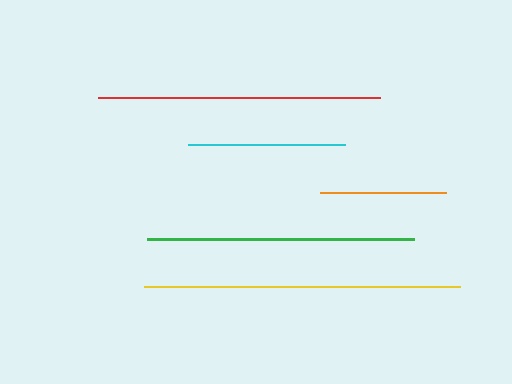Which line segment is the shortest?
The orange line is the shortest at approximately 126 pixels.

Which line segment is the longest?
The yellow line is the longest at approximately 315 pixels.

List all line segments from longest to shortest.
From longest to shortest: yellow, red, green, cyan, orange.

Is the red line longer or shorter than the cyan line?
The red line is longer than the cyan line.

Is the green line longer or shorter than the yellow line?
The yellow line is longer than the green line.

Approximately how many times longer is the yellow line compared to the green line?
The yellow line is approximately 1.2 times the length of the green line.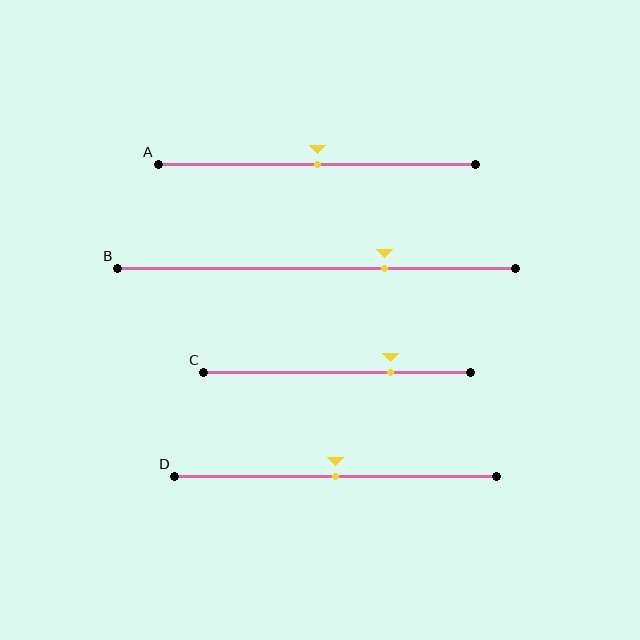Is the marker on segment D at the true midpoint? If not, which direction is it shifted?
Yes, the marker on segment D is at the true midpoint.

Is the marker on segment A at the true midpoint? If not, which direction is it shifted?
Yes, the marker on segment A is at the true midpoint.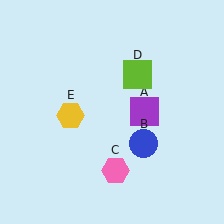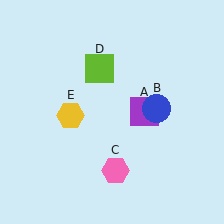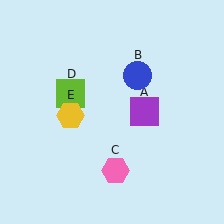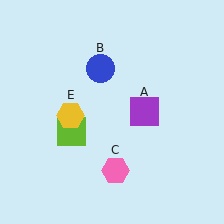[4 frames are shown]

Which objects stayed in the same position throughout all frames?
Purple square (object A) and pink hexagon (object C) and yellow hexagon (object E) remained stationary.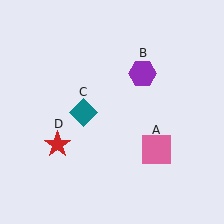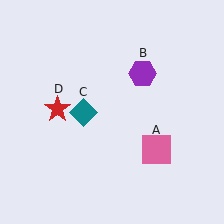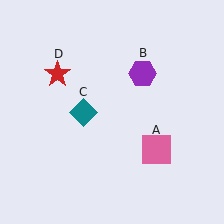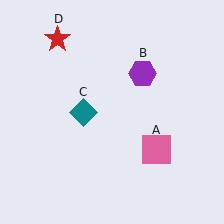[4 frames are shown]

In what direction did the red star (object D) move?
The red star (object D) moved up.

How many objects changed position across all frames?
1 object changed position: red star (object D).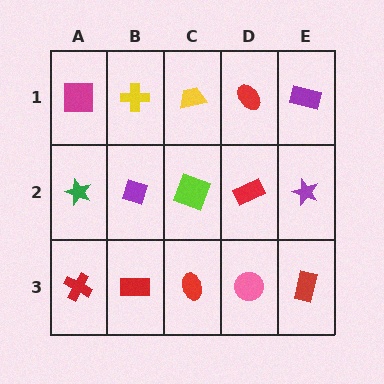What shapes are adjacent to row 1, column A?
A green star (row 2, column A), a yellow cross (row 1, column B).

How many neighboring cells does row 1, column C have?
3.